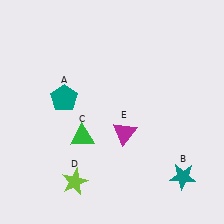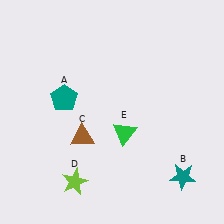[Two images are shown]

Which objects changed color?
C changed from green to brown. E changed from magenta to green.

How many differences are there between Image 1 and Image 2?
There are 2 differences between the two images.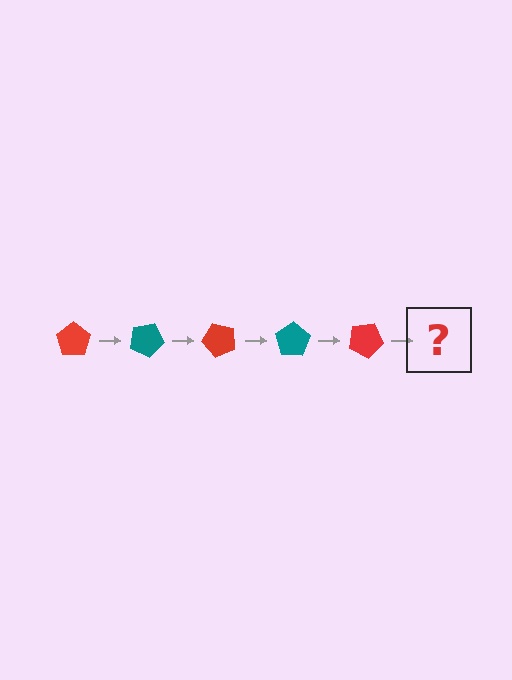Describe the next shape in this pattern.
It should be a teal pentagon, rotated 125 degrees from the start.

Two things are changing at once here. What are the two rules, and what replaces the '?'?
The two rules are that it rotates 25 degrees each step and the color cycles through red and teal. The '?' should be a teal pentagon, rotated 125 degrees from the start.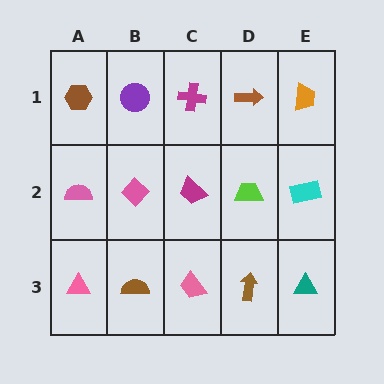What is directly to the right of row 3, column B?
A pink trapezoid.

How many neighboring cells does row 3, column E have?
2.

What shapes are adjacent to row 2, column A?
A brown hexagon (row 1, column A), a pink triangle (row 3, column A), a pink diamond (row 2, column B).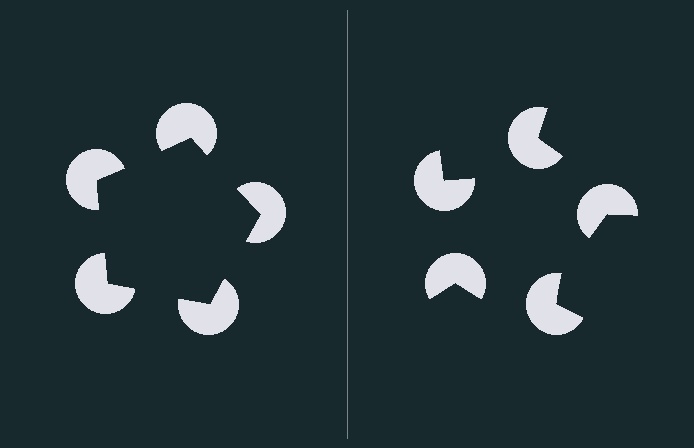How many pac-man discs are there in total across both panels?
10 — 5 on each side.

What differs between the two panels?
The pac-man discs are positioned identically on both sides; only the wedge orientations differ. On the left they align to a pentagon; on the right they are misaligned.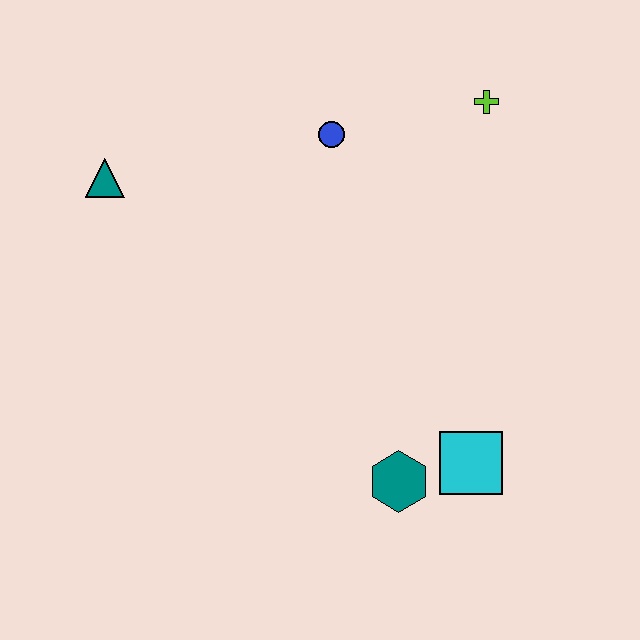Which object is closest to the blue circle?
The lime cross is closest to the blue circle.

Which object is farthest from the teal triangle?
The cyan square is farthest from the teal triangle.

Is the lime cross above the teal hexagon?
Yes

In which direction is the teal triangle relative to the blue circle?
The teal triangle is to the left of the blue circle.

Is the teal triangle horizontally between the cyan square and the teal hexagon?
No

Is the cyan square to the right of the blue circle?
Yes